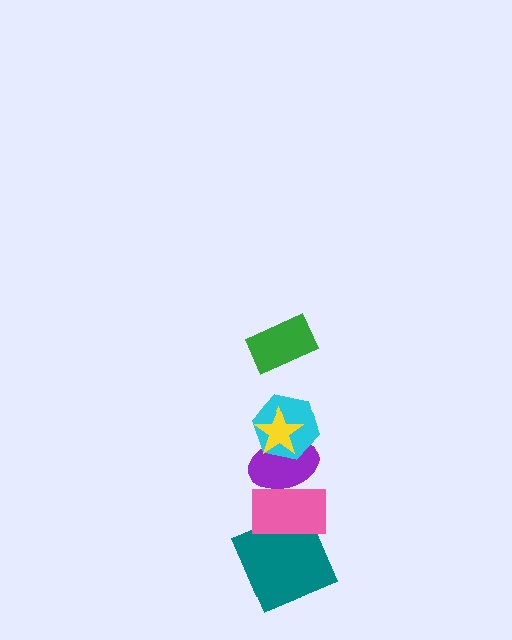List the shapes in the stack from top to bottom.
From top to bottom: the green rectangle, the yellow star, the cyan hexagon, the purple ellipse, the pink rectangle, the teal square.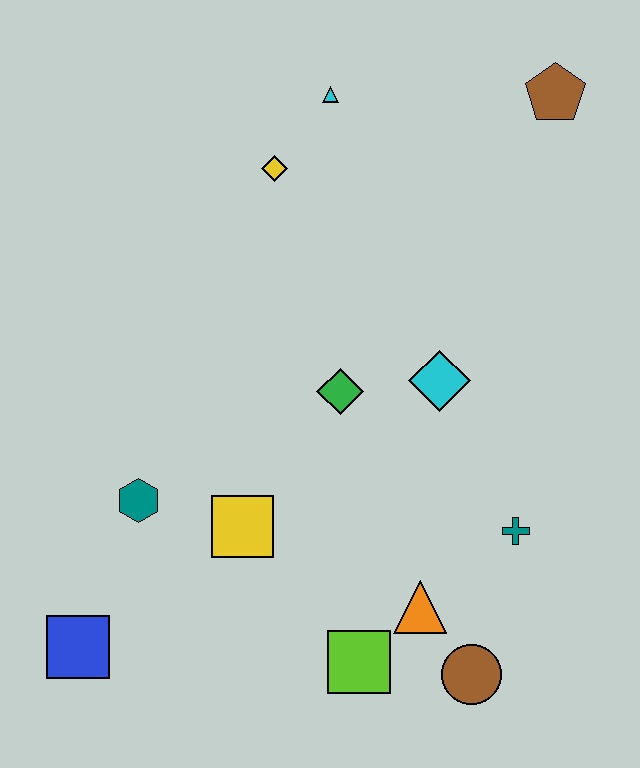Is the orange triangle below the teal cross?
Yes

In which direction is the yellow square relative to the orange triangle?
The yellow square is to the left of the orange triangle.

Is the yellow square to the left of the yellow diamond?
Yes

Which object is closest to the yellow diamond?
The cyan triangle is closest to the yellow diamond.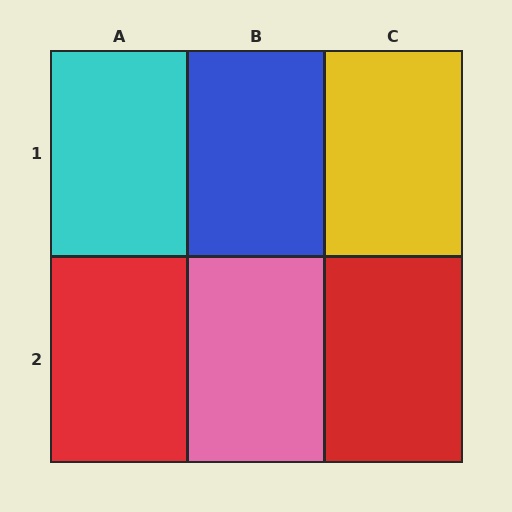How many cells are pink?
1 cell is pink.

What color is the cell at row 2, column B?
Pink.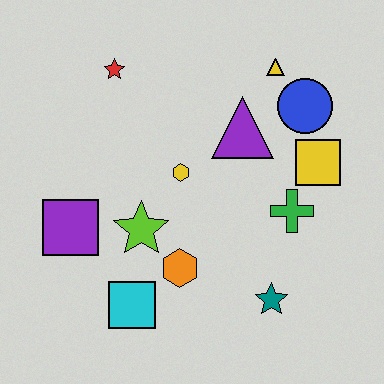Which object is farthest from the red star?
The teal star is farthest from the red star.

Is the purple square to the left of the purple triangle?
Yes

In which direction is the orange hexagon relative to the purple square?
The orange hexagon is to the right of the purple square.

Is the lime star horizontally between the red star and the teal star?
Yes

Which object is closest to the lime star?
The orange hexagon is closest to the lime star.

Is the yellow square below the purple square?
No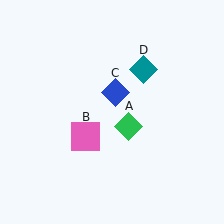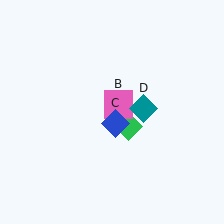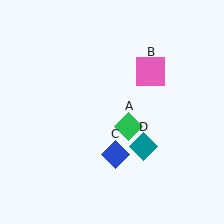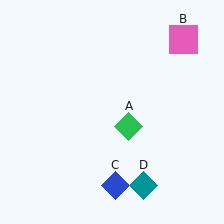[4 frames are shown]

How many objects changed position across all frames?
3 objects changed position: pink square (object B), blue diamond (object C), teal diamond (object D).